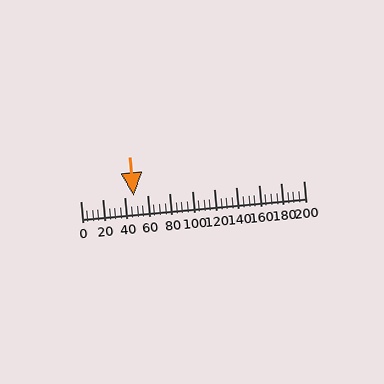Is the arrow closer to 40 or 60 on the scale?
The arrow is closer to 40.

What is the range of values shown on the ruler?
The ruler shows values from 0 to 200.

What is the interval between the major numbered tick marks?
The major tick marks are spaced 20 units apart.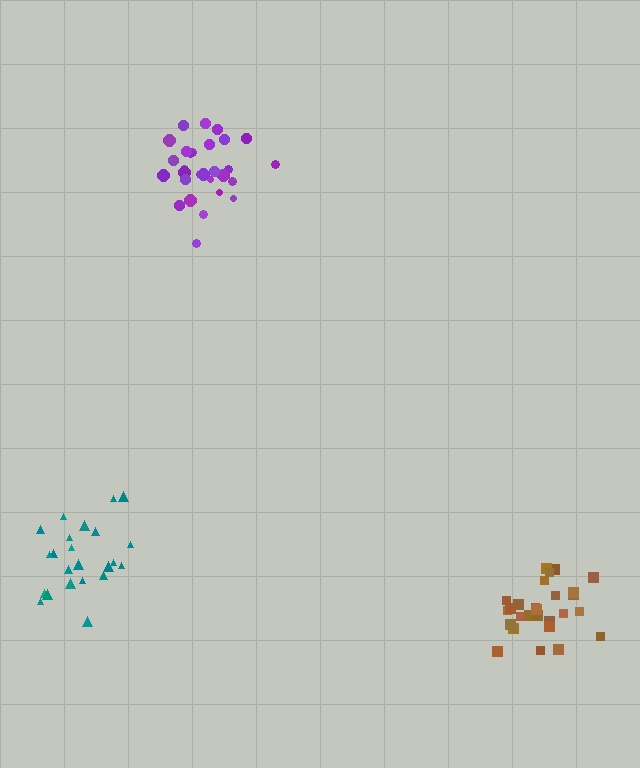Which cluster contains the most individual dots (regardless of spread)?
Purple (29).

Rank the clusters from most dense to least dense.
purple, brown, teal.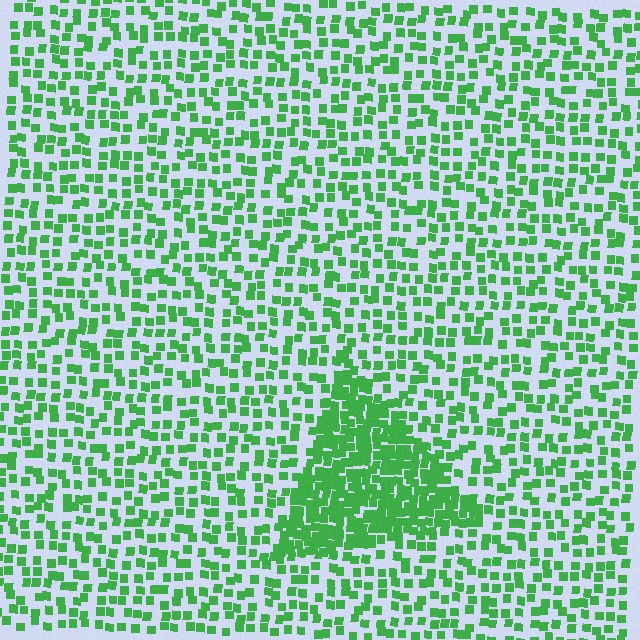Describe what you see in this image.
The image contains small green elements arranged at two different densities. A triangle-shaped region is visible where the elements are more densely packed than the surrounding area.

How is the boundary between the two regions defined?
The boundary is defined by a change in element density (approximately 2.4x ratio). All elements are the same color, size, and shape.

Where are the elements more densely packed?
The elements are more densely packed inside the triangle boundary.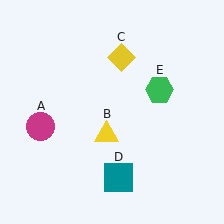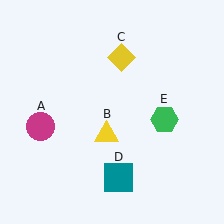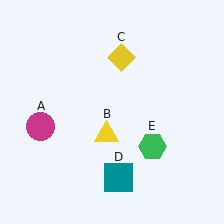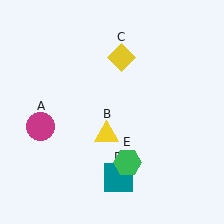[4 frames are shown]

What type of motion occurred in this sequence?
The green hexagon (object E) rotated clockwise around the center of the scene.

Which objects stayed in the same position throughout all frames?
Magenta circle (object A) and yellow triangle (object B) and yellow diamond (object C) and teal square (object D) remained stationary.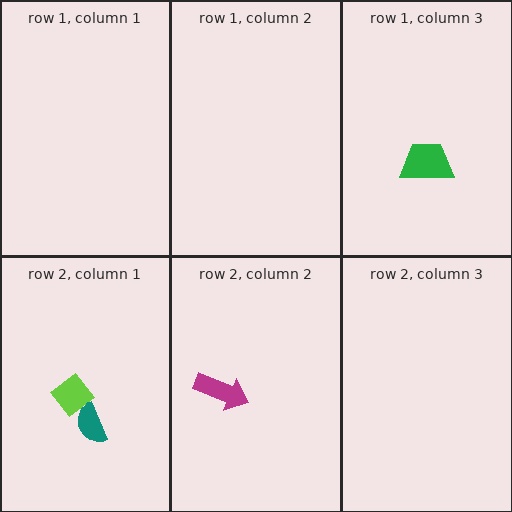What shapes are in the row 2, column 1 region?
The lime diamond, the teal semicircle.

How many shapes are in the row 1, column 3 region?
1.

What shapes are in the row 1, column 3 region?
The green trapezoid.